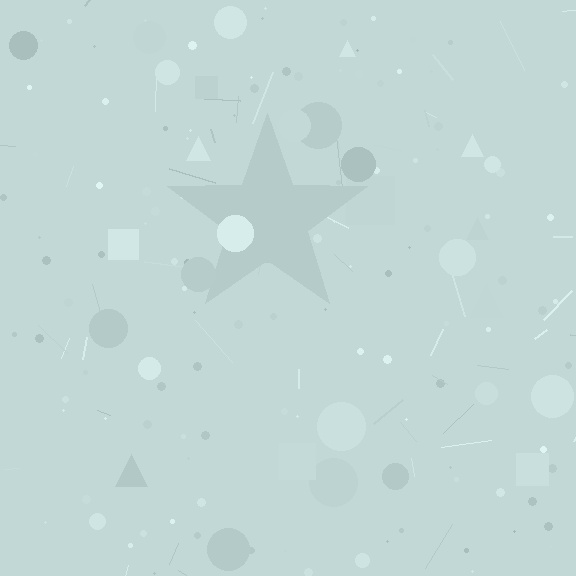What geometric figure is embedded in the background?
A star is embedded in the background.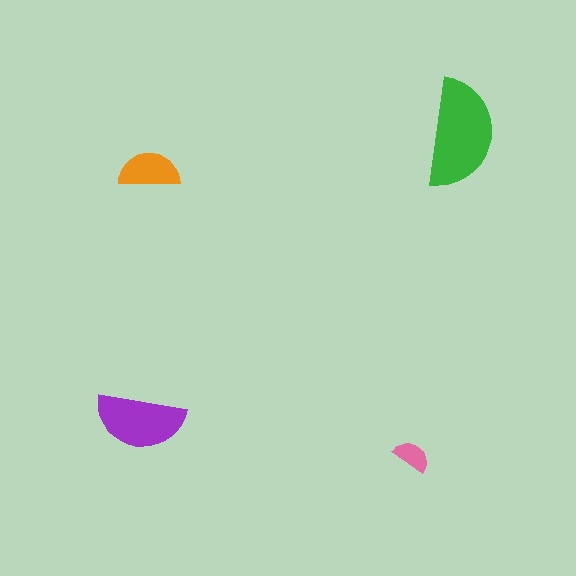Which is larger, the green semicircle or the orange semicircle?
The green one.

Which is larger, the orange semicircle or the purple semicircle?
The purple one.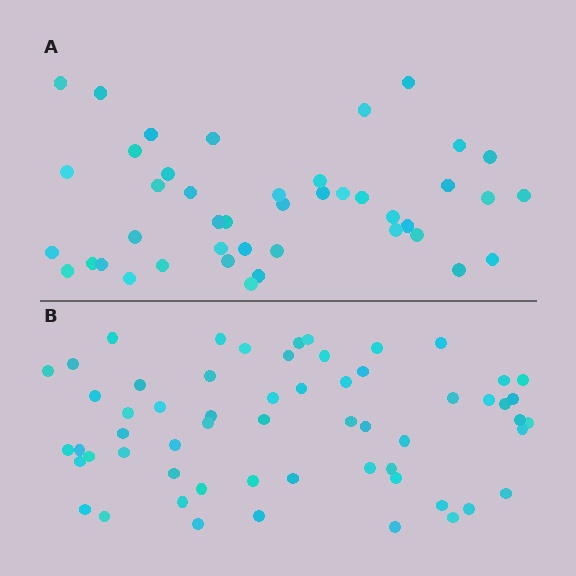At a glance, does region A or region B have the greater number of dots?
Region B (the bottom region) has more dots.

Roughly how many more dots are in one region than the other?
Region B has approximately 15 more dots than region A.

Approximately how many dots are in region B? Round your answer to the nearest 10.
About 60 dots. (The exact count is 59, which rounds to 60.)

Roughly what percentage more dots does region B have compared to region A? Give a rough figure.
About 35% more.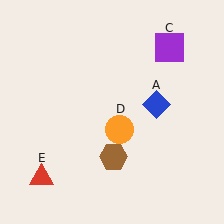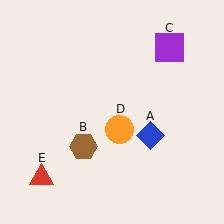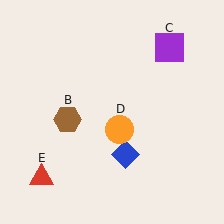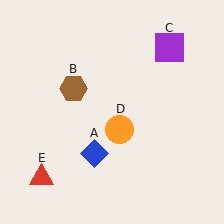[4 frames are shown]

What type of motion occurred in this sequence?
The blue diamond (object A), brown hexagon (object B) rotated clockwise around the center of the scene.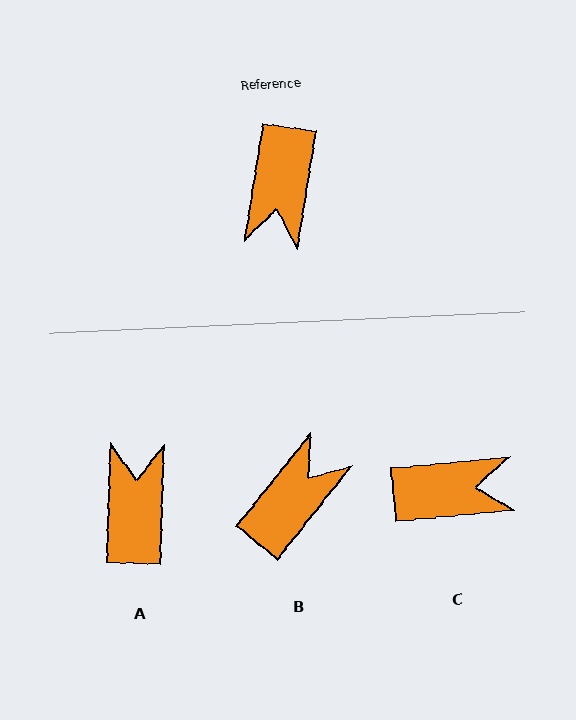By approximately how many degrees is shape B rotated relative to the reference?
Approximately 150 degrees counter-clockwise.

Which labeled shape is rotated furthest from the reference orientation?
A, about 173 degrees away.